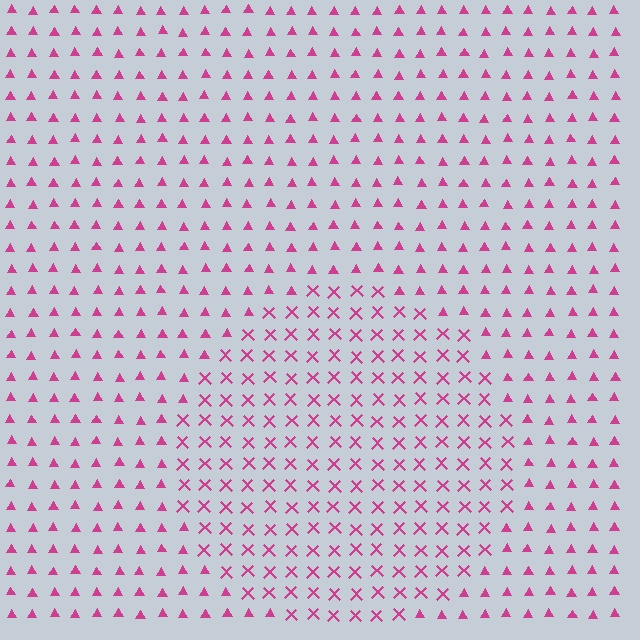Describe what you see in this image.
The image is filled with small magenta elements arranged in a uniform grid. A circle-shaped region contains X marks, while the surrounding area contains triangles. The boundary is defined purely by the change in element shape.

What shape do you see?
I see a circle.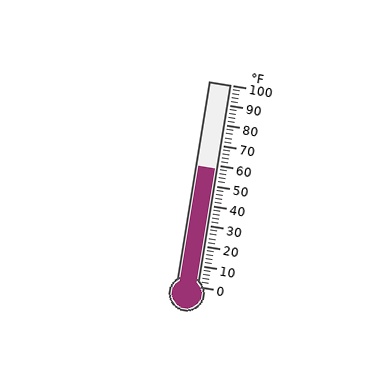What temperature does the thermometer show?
The thermometer shows approximately 58°F.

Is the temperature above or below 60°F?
The temperature is below 60°F.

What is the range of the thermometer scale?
The thermometer scale ranges from 0°F to 100°F.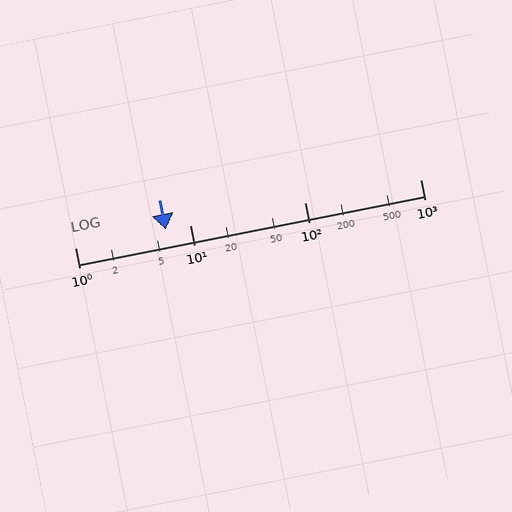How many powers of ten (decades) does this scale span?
The scale spans 3 decades, from 1 to 1000.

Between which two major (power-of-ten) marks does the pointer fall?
The pointer is between 1 and 10.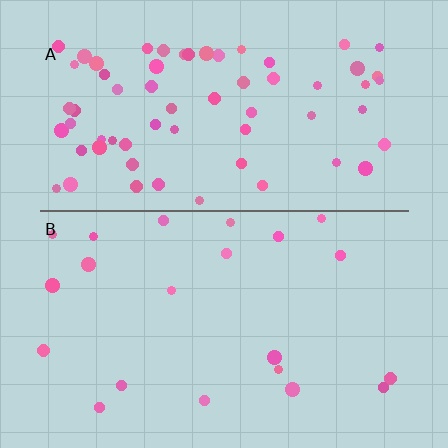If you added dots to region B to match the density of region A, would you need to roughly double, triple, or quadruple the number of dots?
Approximately triple.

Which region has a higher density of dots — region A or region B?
A (the top).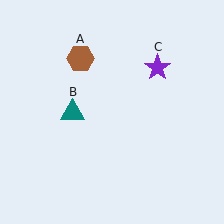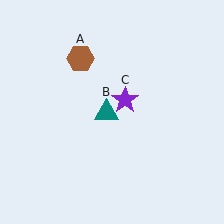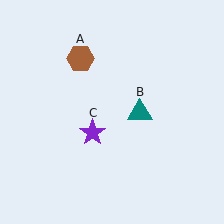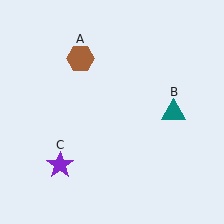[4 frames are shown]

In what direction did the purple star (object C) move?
The purple star (object C) moved down and to the left.